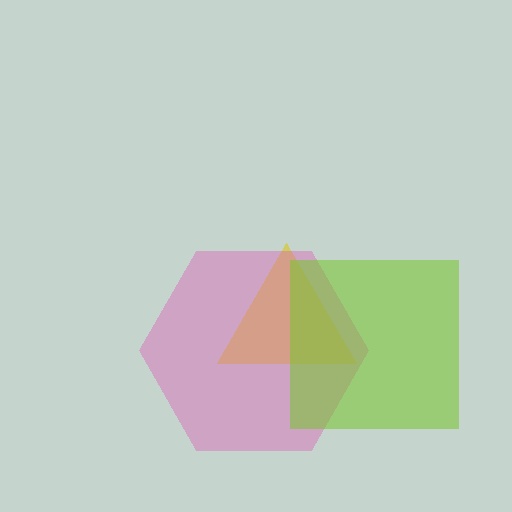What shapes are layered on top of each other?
The layered shapes are: a yellow triangle, a pink hexagon, a lime square.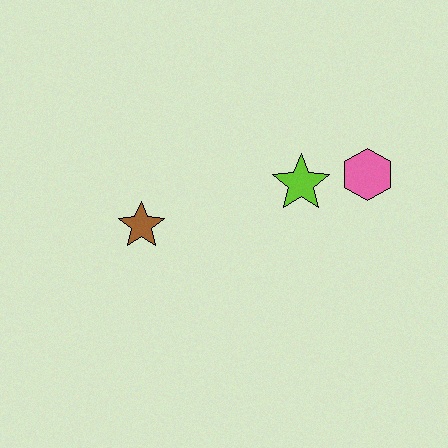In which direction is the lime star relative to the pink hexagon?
The lime star is to the left of the pink hexagon.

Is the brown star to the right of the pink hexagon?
No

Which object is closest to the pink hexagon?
The lime star is closest to the pink hexagon.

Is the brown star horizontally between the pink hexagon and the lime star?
No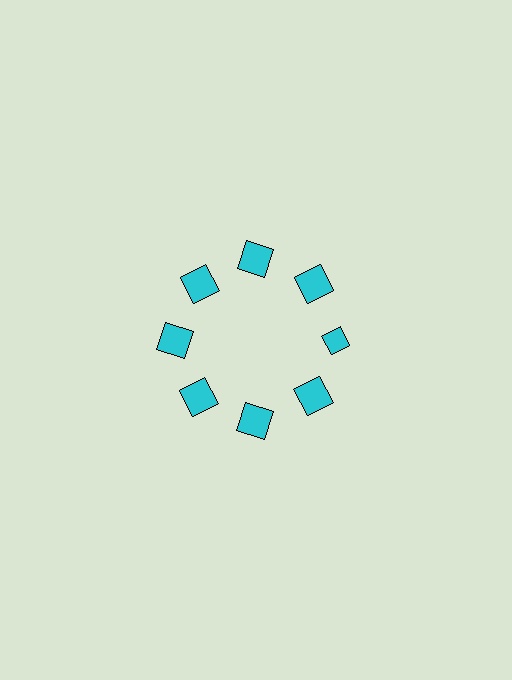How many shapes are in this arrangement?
There are 8 shapes arranged in a ring pattern.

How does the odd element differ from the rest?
It has a different shape: diamond instead of square.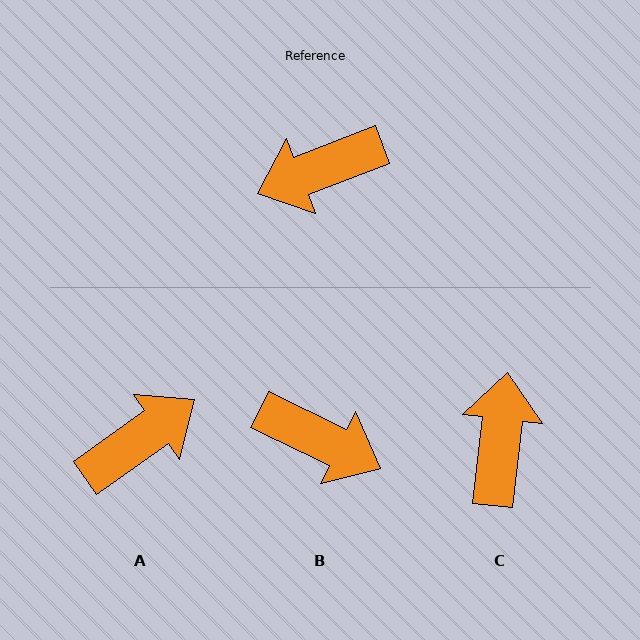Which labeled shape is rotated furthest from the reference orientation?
A, about 166 degrees away.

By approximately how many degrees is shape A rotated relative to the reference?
Approximately 166 degrees clockwise.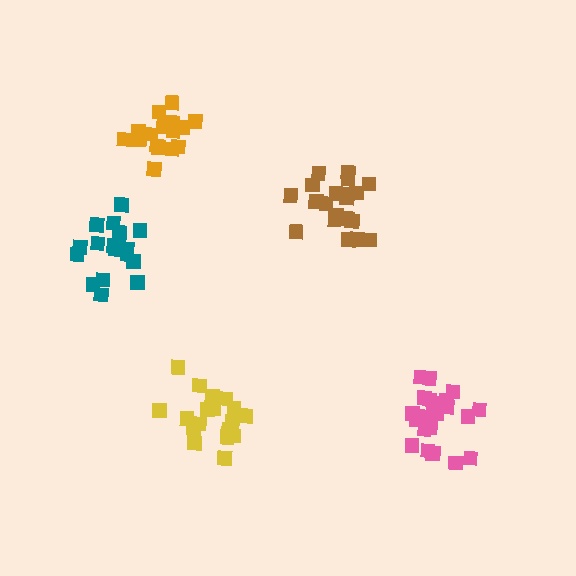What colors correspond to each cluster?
The clusters are colored: pink, orange, yellow, brown, teal.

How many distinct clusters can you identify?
There are 5 distinct clusters.